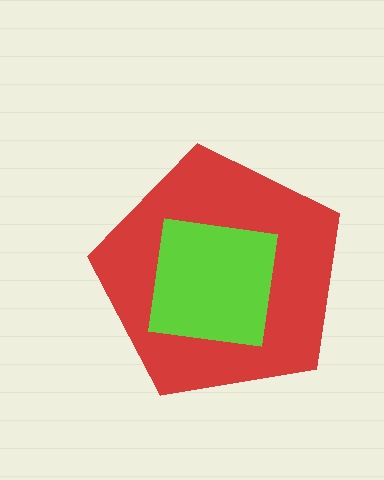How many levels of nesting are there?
2.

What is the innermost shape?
The lime square.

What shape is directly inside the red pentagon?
The lime square.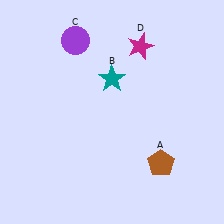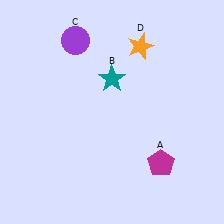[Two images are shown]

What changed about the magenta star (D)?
In Image 1, D is magenta. In Image 2, it changed to orange.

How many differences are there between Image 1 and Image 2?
There are 2 differences between the two images.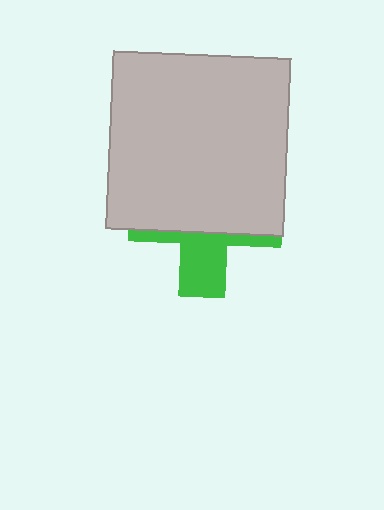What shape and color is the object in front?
The object in front is a light gray square.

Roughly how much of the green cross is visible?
A small part of it is visible (roughly 34%).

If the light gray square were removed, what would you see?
You would see the complete green cross.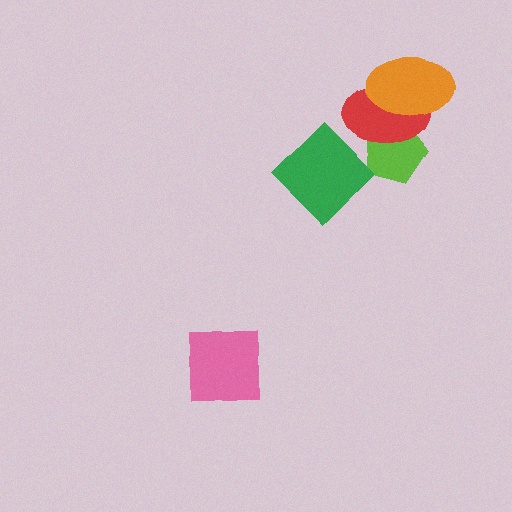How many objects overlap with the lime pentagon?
2 objects overlap with the lime pentagon.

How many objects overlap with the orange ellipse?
2 objects overlap with the orange ellipse.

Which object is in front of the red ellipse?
The orange ellipse is in front of the red ellipse.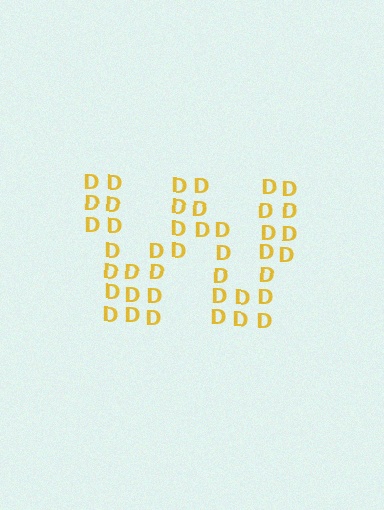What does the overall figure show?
The overall figure shows the letter W.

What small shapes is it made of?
It is made of small letter D's.